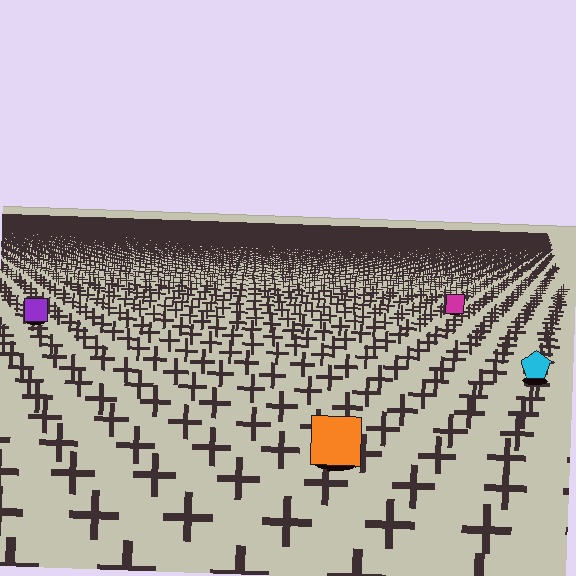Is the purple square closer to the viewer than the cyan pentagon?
No. The cyan pentagon is closer — you can tell from the texture gradient: the ground texture is coarser near it.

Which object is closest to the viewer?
The orange square is closest. The texture marks near it are larger and more spread out.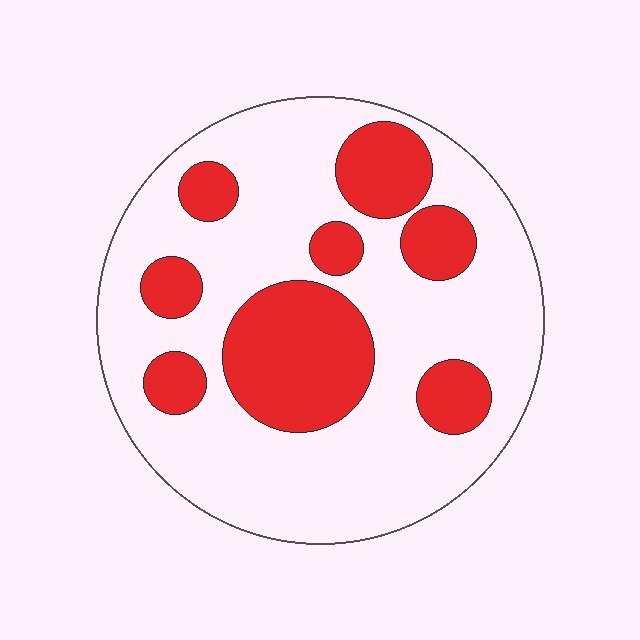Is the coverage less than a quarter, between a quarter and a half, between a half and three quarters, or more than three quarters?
Between a quarter and a half.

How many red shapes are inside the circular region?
8.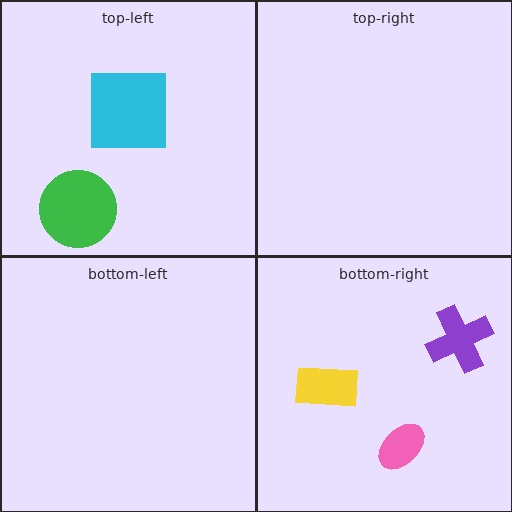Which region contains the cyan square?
The top-left region.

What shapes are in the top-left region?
The green circle, the cyan square.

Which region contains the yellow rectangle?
The bottom-right region.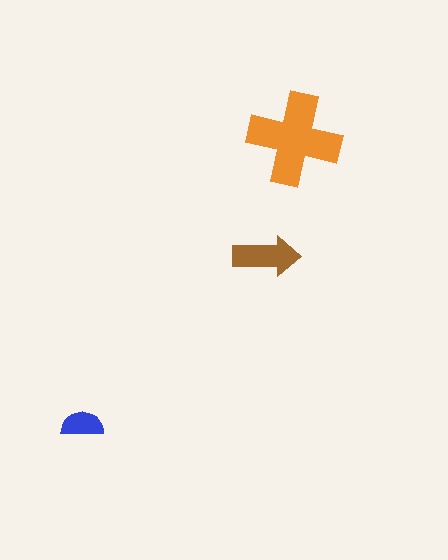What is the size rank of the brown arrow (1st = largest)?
2nd.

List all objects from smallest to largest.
The blue semicircle, the brown arrow, the orange cross.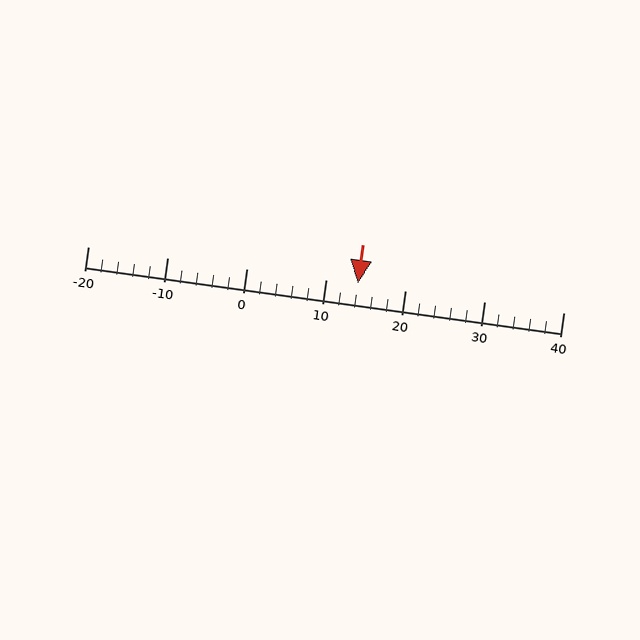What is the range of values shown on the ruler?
The ruler shows values from -20 to 40.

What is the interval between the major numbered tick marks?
The major tick marks are spaced 10 units apart.